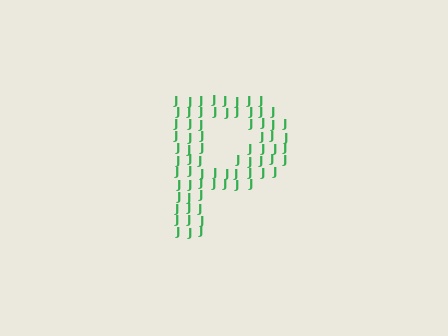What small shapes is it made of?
It is made of small letter J's.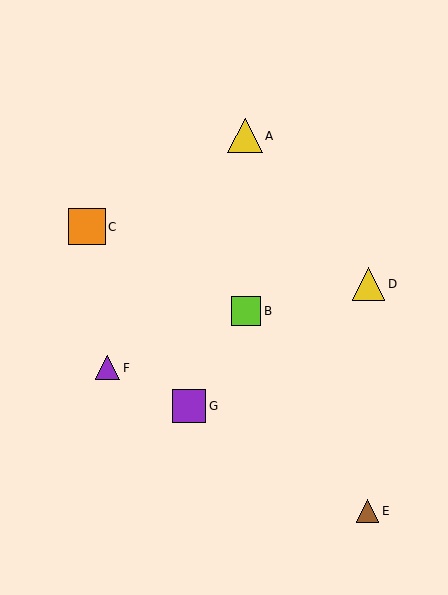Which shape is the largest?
The orange square (labeled C) is the largest.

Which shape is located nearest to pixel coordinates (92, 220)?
The orange square (labeled C) at (87, 227) is nearest to that location.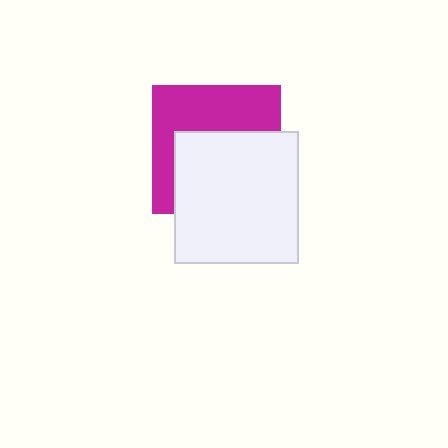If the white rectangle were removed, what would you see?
You would see the complete magenta square.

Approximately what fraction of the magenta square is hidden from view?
Roughly 53% of the magenta square is hidden behind the white rectangle.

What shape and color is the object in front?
The object in front is a white rectangle.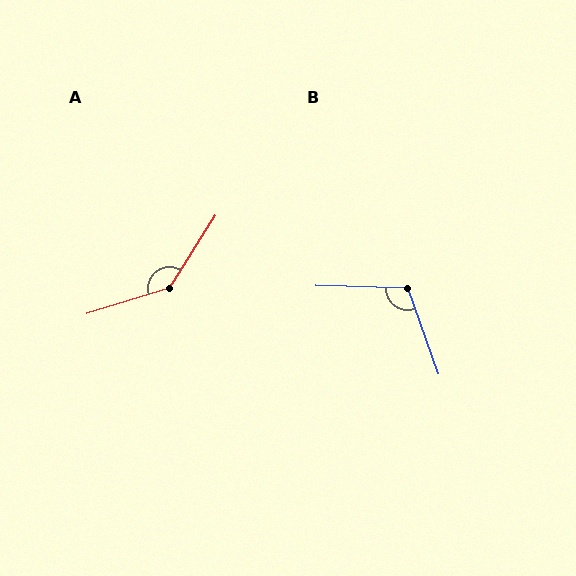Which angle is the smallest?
B, at approximately 111 degrees.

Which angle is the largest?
A, at approximately 139 degrees.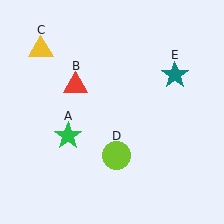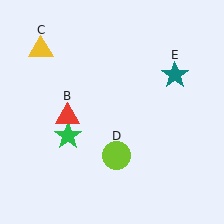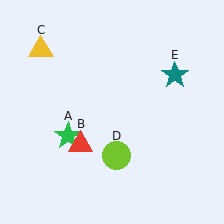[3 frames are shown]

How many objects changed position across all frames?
1 object changed position: red triangle (object B).